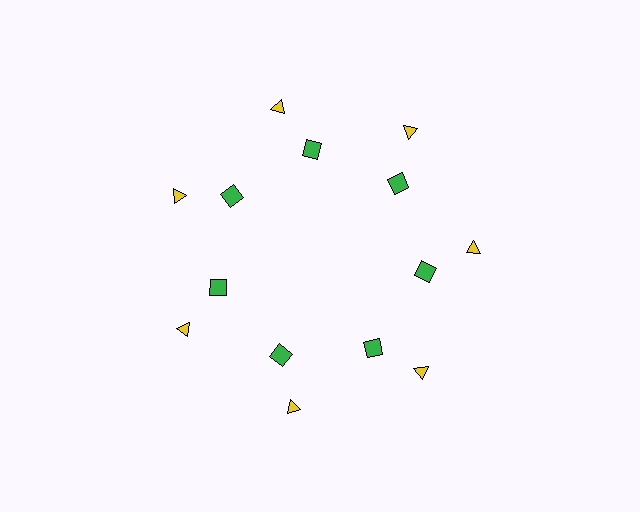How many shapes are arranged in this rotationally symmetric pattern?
There are 14 shapes, arranged in 7 groups of 2.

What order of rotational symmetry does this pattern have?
This pattern has 7-fold rotational symmetry.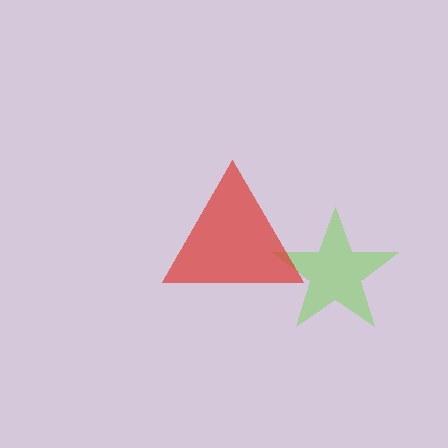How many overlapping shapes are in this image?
There are 2 overlapping shapes in the image.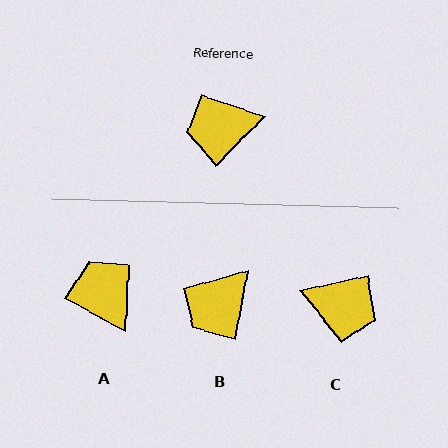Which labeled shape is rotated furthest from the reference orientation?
C, about 148 degrees away.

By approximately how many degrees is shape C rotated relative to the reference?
Approximately 148 degrees counter-clockwise.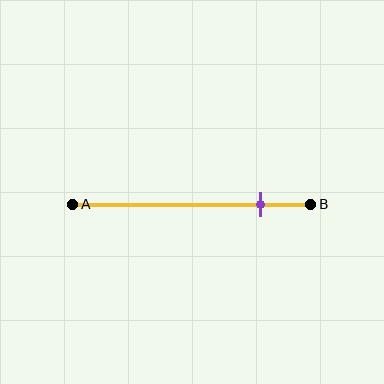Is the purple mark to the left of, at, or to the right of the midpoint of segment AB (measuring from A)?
The purple mark is to the right of the midpoint of segment AB.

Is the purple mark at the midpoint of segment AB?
No, the mark is at about 80% from A, not at the 50% midpoint.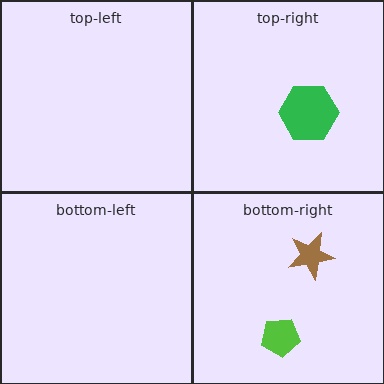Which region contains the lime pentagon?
The bottom-right region.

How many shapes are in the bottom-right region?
2.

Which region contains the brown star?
The bottom-right region.